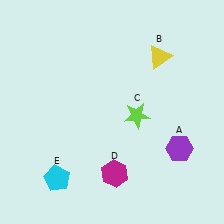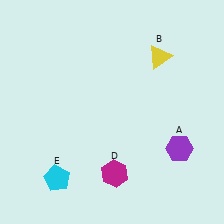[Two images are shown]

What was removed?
The lime star (C) was removed in Image 2.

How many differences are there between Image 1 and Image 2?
There is 1 difference between the two images.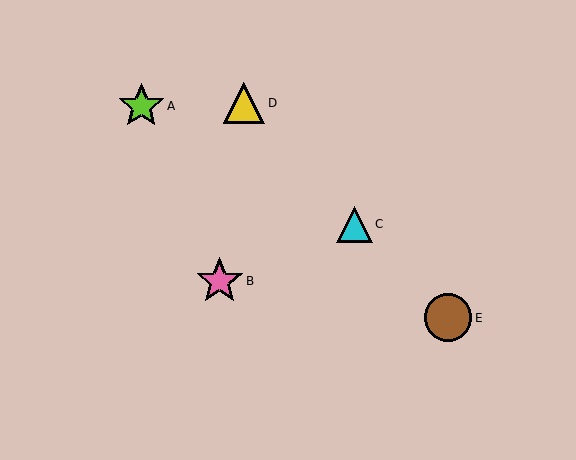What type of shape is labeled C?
Shape C is a cyan triangle.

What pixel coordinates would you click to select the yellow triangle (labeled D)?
Click at (244, 103) to select the yellow triangle D.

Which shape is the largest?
The brown circle (labeled E) is the largest.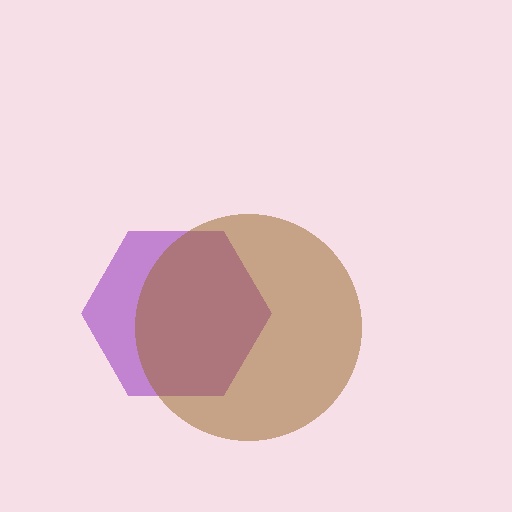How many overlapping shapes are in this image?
There are 2 overlapping shapes in the image.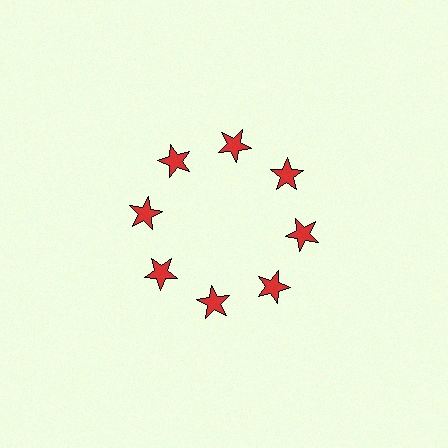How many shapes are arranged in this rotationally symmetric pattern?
There are 8 shapes, arranged in 8 groups of 1.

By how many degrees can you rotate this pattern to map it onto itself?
The pattern maps onto itself every 45 degrees of rotation.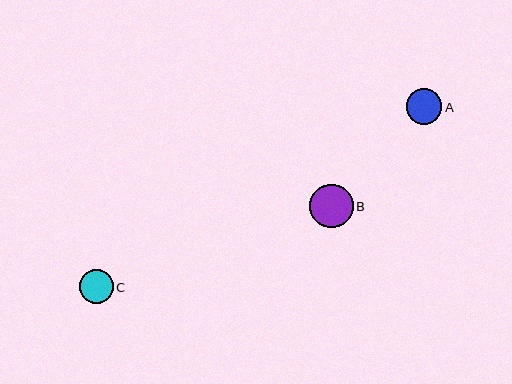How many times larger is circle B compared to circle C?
Circle B is approximately 1.3 times the size of circle C.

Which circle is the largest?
Circle B is the largest with a size of approximately 43 pixels.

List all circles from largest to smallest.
From largest to smallest: B, A, C.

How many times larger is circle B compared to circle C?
Circle B is approximately 1.3 times the size of circle C.